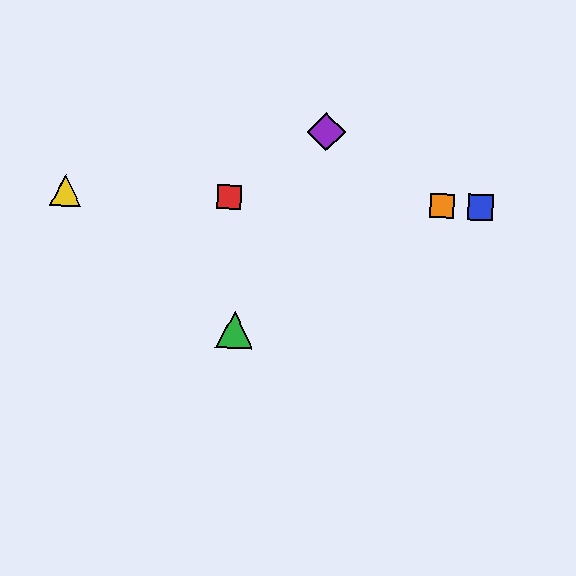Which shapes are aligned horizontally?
The red square, the blue square, the yellow triangle, the orange square are aligned horizontally.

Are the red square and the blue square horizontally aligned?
Yes, both are at y≈197.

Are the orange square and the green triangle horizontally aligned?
No, the orange square is at y≈206 and the green triangle is at y≈330.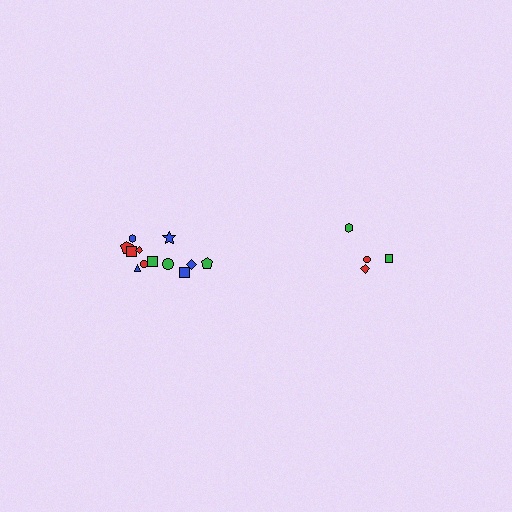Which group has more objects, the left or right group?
The left group.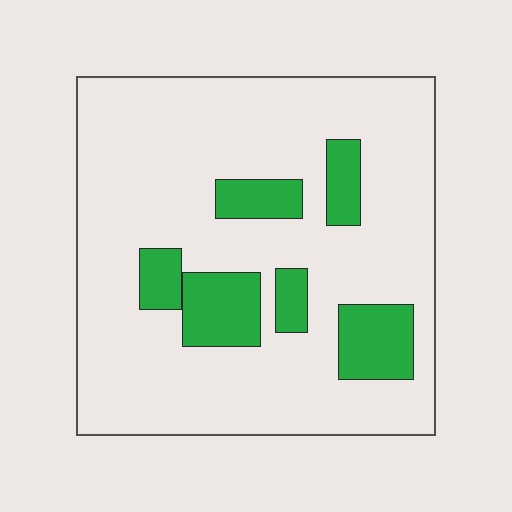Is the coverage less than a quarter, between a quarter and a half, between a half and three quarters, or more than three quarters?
Less than a quarter.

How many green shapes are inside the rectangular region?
6.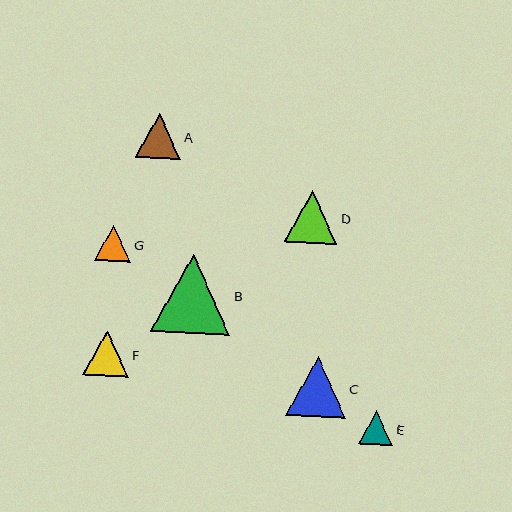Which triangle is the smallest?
Triangle E is the smallest with a size of approximately 34 pixels.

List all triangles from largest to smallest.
From largest to smallest: B, C, D, F, A, G, E.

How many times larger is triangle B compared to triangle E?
Triangle B is approximately 2.3 times the size of triangle E.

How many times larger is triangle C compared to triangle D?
Triangle C is approximately 1.1 times the size of triangle D.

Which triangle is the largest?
Triangle B is the largest with a size of approximately 79 pixels.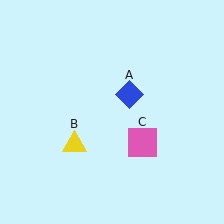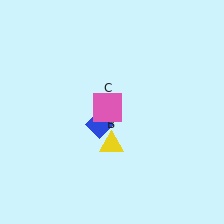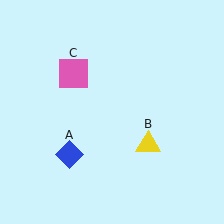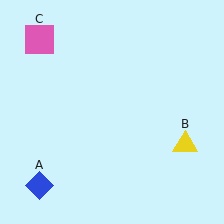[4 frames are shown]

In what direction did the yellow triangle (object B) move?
The yellow triangle (object B) moved right.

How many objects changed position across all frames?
3 objects changed position: blue diamond (object A), yellow triangle (object B), pink square (object C).